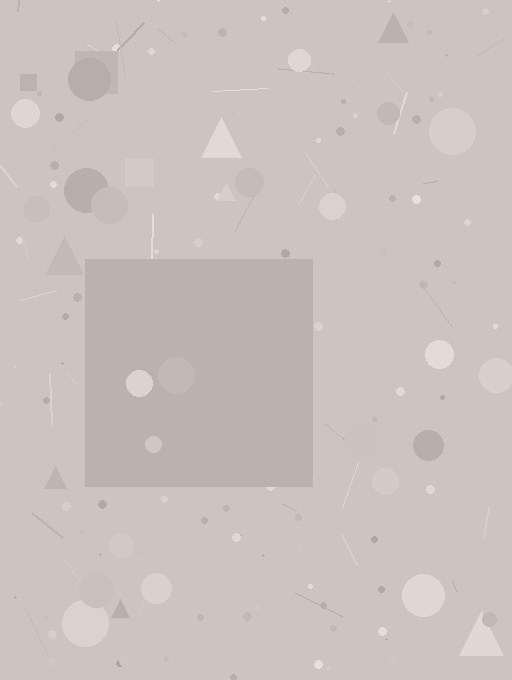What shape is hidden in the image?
A square is hidden in the image.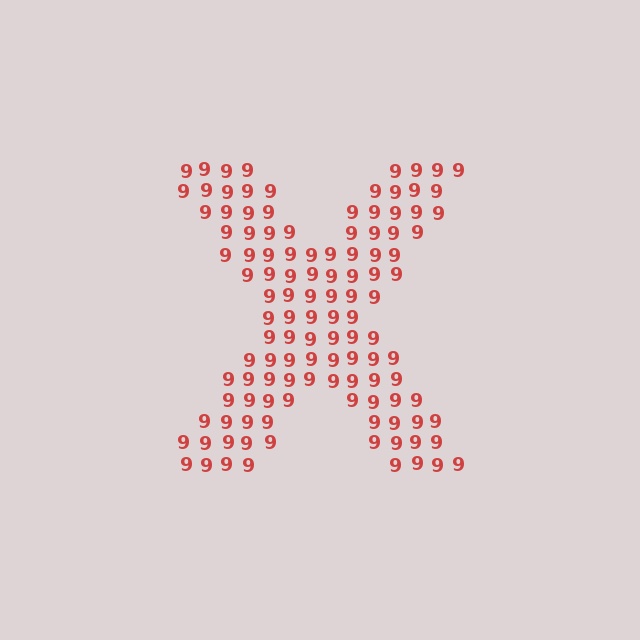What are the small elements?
The small elements are digit 9's.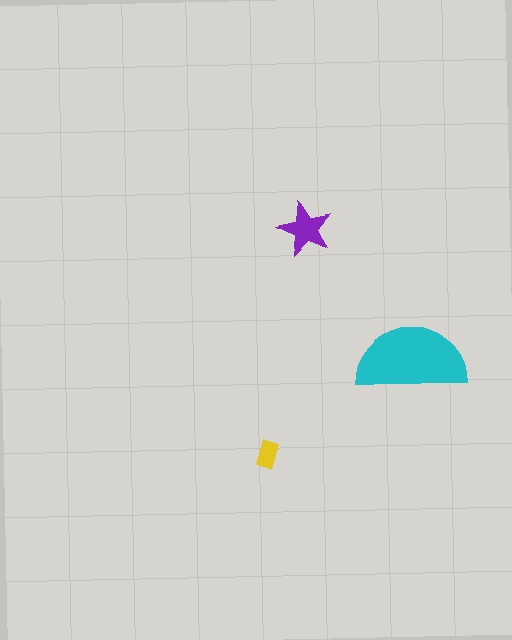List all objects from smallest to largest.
The yellow rectangle, the purple star, the cyan semicircle.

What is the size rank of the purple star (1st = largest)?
2nd.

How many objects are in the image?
There are 3 objects in the image.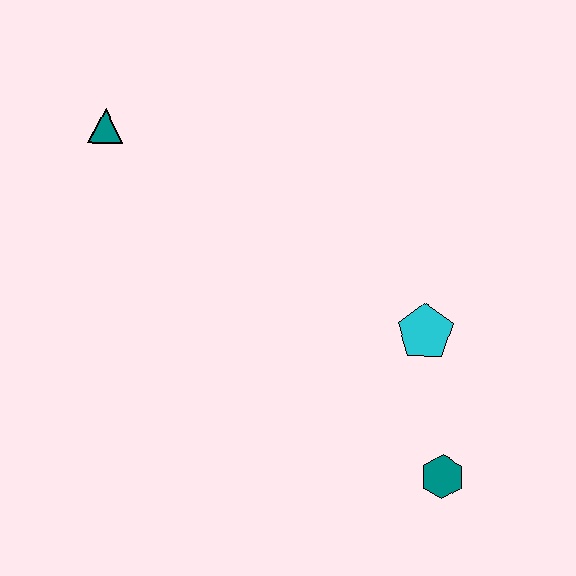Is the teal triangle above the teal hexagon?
Yes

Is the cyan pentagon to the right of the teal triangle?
Yes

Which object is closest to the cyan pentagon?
The teal hexagon is closest to the cyan pentagon.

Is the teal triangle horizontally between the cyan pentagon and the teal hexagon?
No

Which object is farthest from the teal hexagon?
The teal triangle is farthest from the teal hexagon.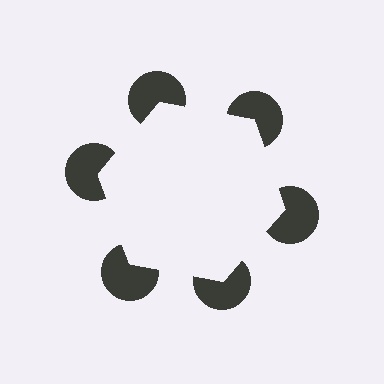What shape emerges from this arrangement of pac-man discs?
An illusory hexagon — its edges are inferred from the aligned wedge cuts in the pac-man discs, not physically drawn.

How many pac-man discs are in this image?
There are 6 — one at each vertex of the illusory hexagon.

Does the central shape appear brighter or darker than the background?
It typically appears slightly brighter than the background, even though no actual brightness change is drawn.